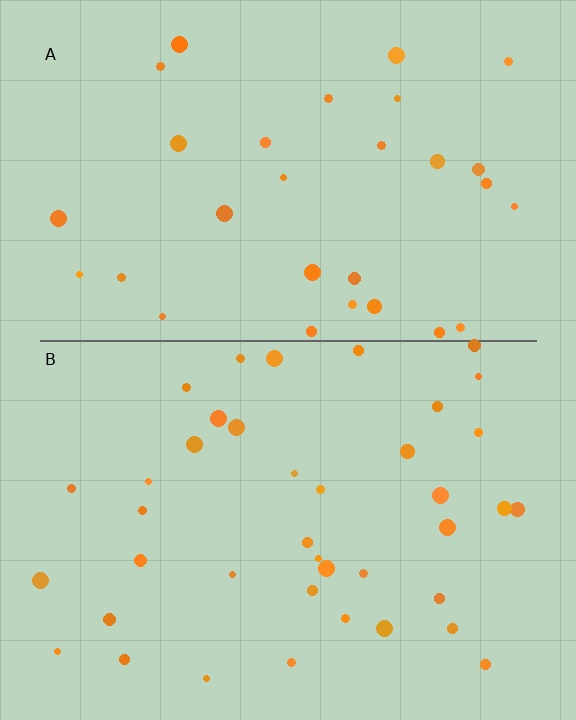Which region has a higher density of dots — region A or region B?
B (the bottom).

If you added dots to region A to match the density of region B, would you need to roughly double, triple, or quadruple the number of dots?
Approximately double.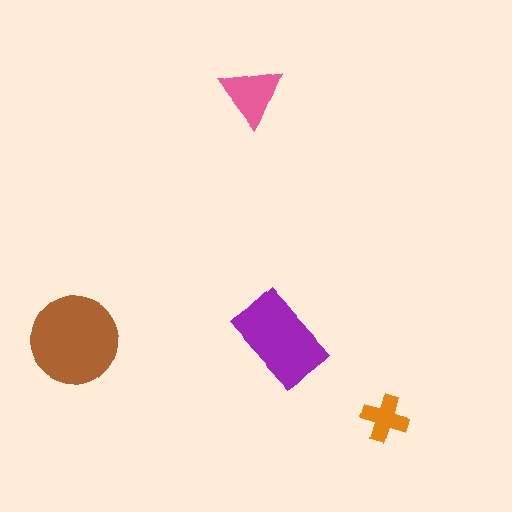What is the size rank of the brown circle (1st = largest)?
1st.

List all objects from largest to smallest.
The brown circle, the purple rectangle, the pink triangle, the orange cross.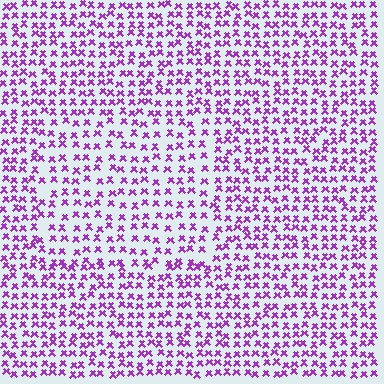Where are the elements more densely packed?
The elements are more densely packed outside the rectangle boundary.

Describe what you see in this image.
The image contains small purple elements arranged at two different densities. A rectangle-shaped region is visible where the elements are less densely packed than the surrounding area.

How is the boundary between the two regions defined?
The boundary is defined by a change in element density (approximately 1.4x ratio). All elements are the same color, size, and shape.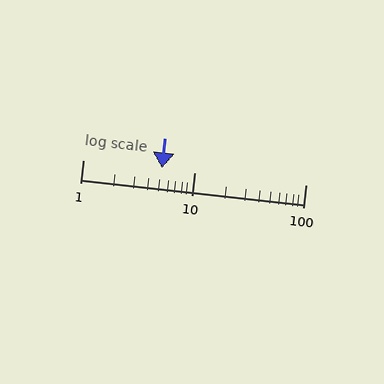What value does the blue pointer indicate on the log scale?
The pointer indicates approximately 5.1.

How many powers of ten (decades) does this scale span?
The scale spans 2 decades, from 1 to 100.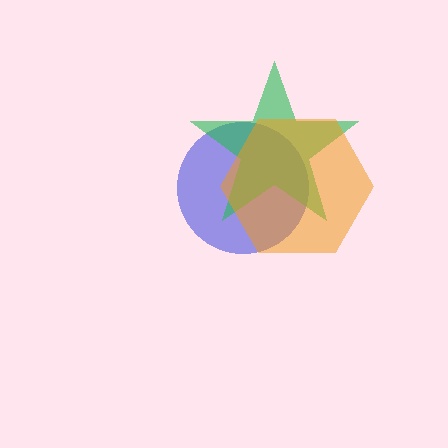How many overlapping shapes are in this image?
There are 3 overlapping shapes in the image.